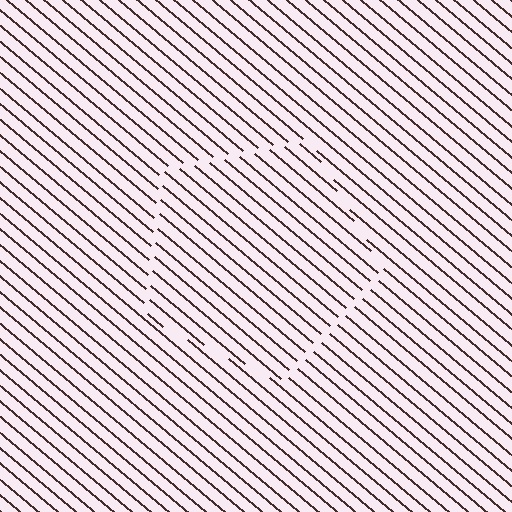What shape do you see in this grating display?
An illusory pentagon. The interior of the shape contains the same grating, shifted by half a period — the contour is defined by the phase discontinuity where line-ends from the inner and outer gratings abut.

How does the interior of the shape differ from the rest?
The interior of the shape contains the same grating, shifted by half a period — the contour is defined by the phase discontinuity where line-ends from the inner and outer gratings abut.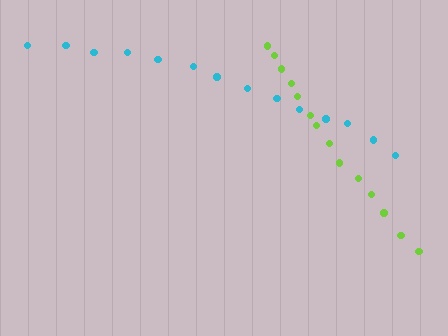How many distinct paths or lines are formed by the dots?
There are 2 distinct paths.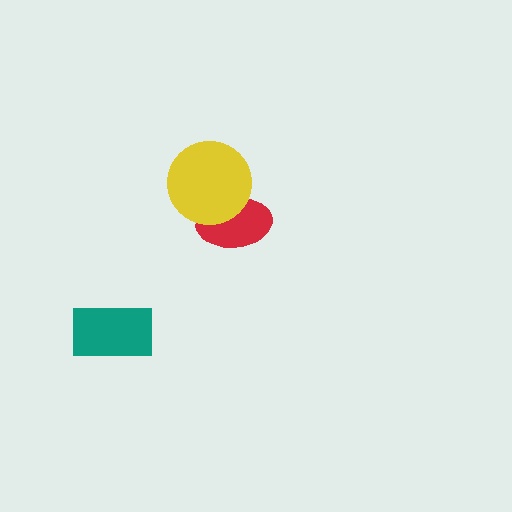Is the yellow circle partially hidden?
No, no other shape covers it.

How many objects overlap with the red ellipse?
1 object overlaps with the red ellipse.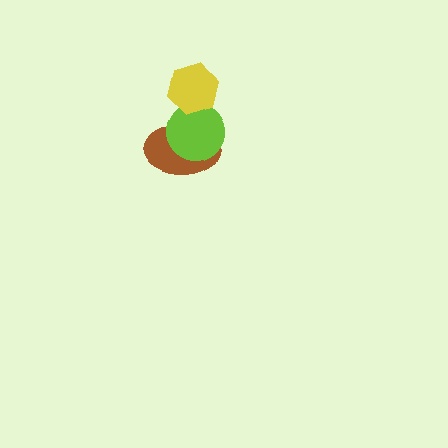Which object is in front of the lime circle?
The yellow hexagon is in front of the lime circle.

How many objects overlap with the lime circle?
2 objects overlap with the lime circle.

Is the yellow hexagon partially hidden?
No, no other shape covers it.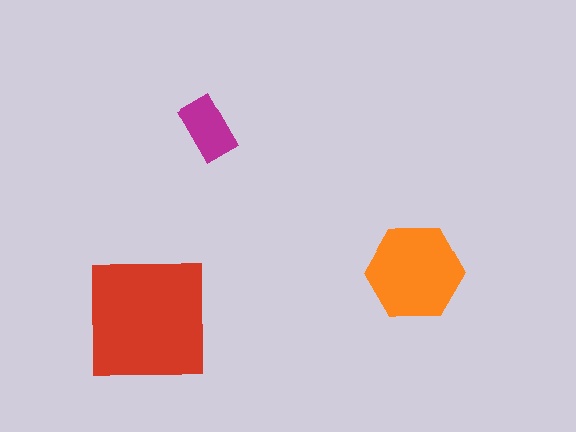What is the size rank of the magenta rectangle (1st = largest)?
3rd.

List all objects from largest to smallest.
The red square, the orange hexagon, the magenta rectangle.